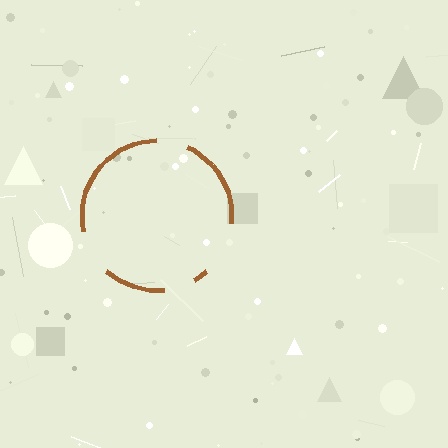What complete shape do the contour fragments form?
The contour fragments form a circle.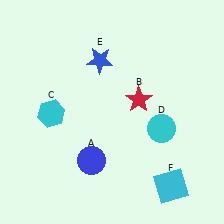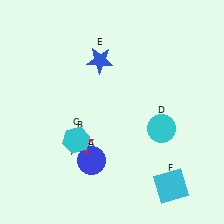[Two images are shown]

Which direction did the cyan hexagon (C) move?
The cyan hexagon (C) moved down.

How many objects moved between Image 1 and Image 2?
2 objects moved between the two images.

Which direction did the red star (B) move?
The red star (B) moved left.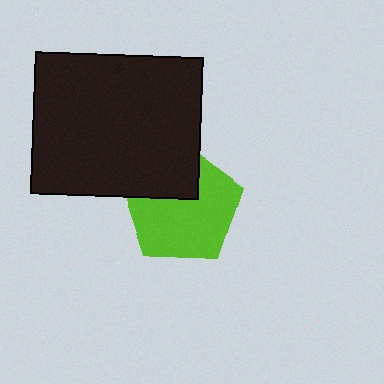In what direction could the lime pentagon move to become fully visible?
The lime pentagon could move down. That would shift it out from behind the black rectangle entirely.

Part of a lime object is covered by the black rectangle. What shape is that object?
It is a pentagon.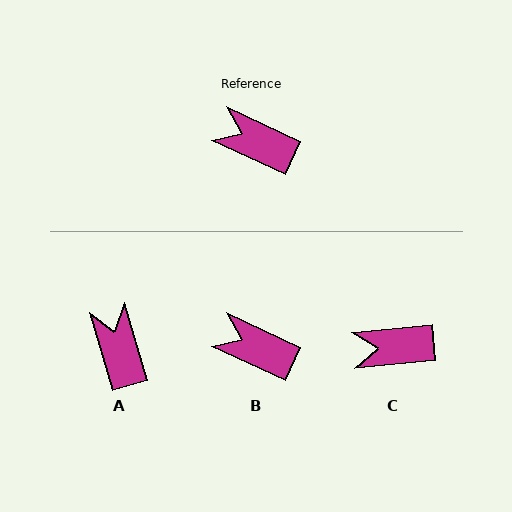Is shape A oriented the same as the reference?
No, it is off by about 48 degrees.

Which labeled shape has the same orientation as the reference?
B.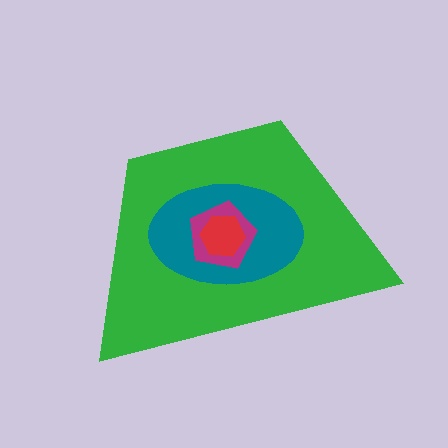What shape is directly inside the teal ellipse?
The magenta pentagon.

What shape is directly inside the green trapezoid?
The teal ellipse.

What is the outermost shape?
The green trapezoid.